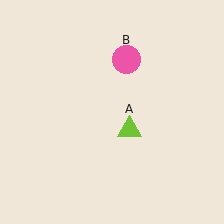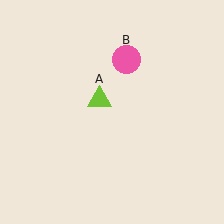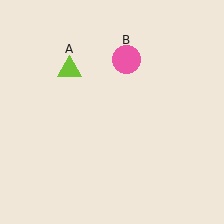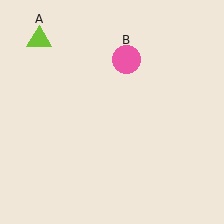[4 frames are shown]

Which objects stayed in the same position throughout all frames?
Pink circle (object B) remained stationary.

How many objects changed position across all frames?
1 object changed position: lime triangle (object A).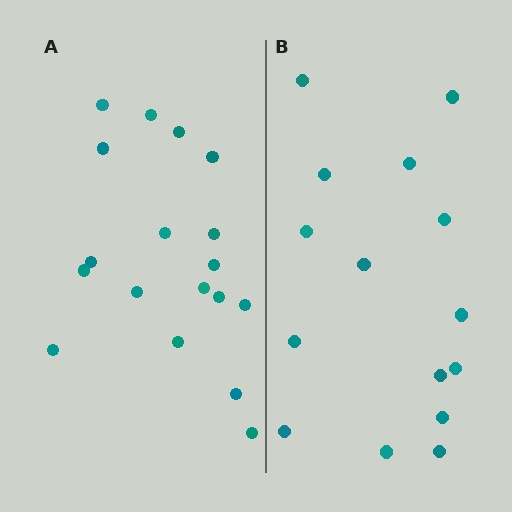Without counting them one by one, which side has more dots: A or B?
Region A (the left region) has more dots.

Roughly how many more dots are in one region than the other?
Region A has just a few more — roughly 2 or 3 more dots than region B.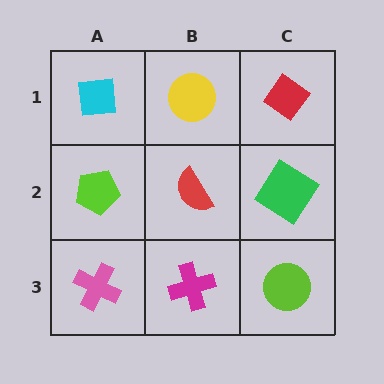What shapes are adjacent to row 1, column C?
A green diamond (row 2, column C), a yellow circle (row 1, column B).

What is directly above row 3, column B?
A red semicircle.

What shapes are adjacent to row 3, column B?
A red semicircle (row 2, column B), a pink cross (row 3, column A), a lime circle (row 3, column C).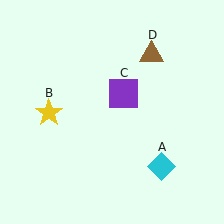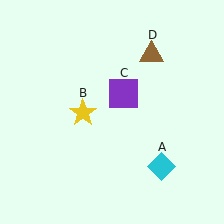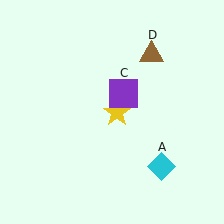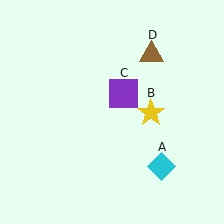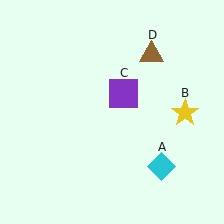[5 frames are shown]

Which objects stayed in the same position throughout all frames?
Cyan diamond (object A) and purple square (object C) and brown triangle (object D) remained stationary.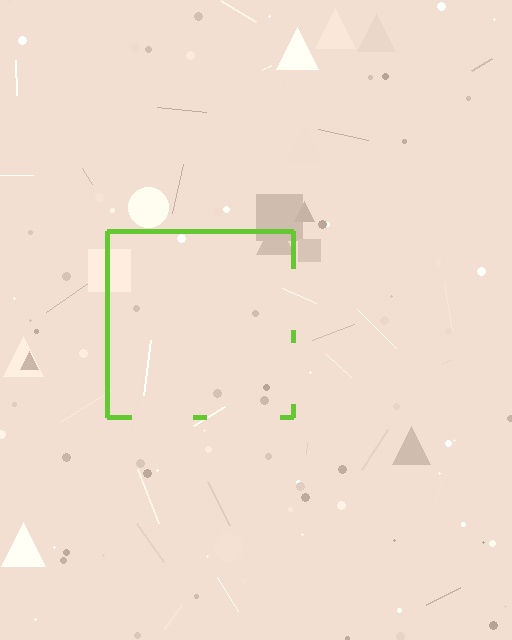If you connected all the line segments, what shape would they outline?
They would outline a square.